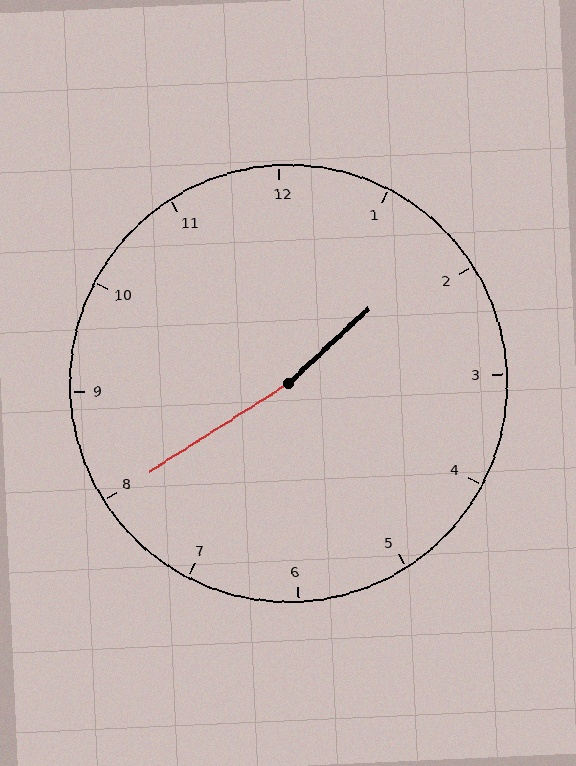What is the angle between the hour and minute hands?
Approximately 170 degrees.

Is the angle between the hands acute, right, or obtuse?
It is obtuse.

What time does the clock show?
1:40.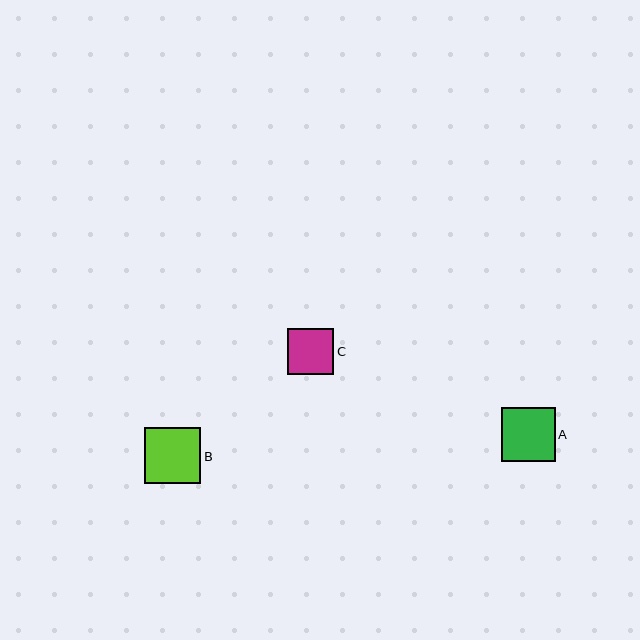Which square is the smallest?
Square C is the smallest with a size of approximately 46 pixels.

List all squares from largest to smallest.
From largest to smallest: B, A, C.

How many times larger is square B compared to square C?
Square B is approximately 1.2 times the size of square C.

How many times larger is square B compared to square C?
Square B is approximately 1.2 times the size of square C.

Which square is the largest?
Square B is the largest with a size of approximately 56 pixels.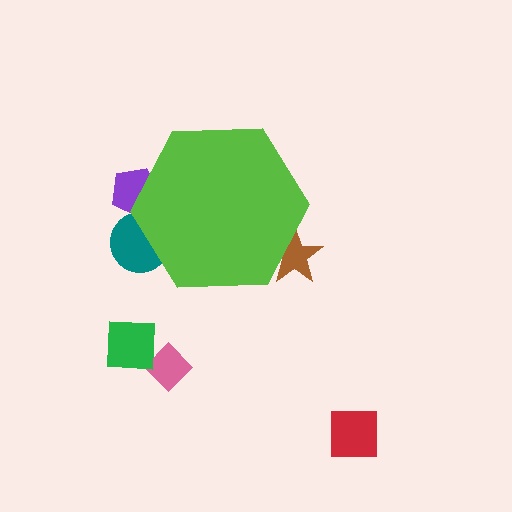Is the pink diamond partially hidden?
No, the pink diamond is fully visible.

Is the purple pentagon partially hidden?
Yes, the purple pentagon is partially hidden behind the lime hexagon.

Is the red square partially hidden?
No, the red square is fully visible.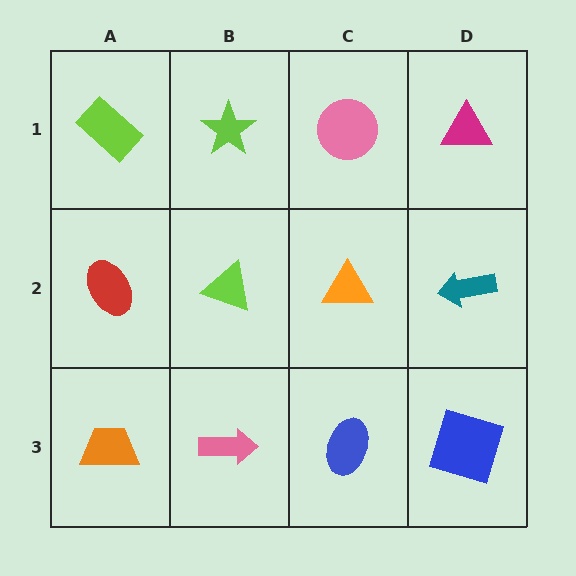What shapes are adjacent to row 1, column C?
An orange triangle (row 2, column C), a lime star (row 1, column B), a magenta triangle (row 1, column D).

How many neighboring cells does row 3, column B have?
3.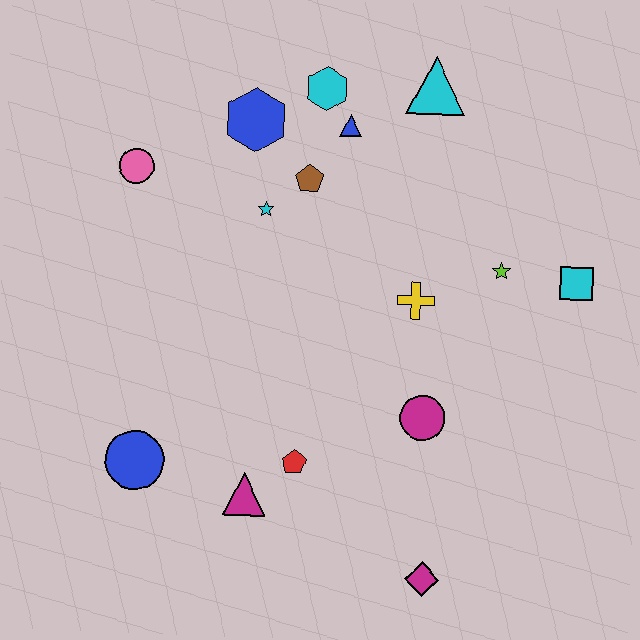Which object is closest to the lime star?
The cyan square is closest to the lime star.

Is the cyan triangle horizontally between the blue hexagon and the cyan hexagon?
No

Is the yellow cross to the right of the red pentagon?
Yes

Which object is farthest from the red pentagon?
The cyan triangle is farthest from the red pentagon.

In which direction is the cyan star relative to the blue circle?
The cyan star is above the blue circle.